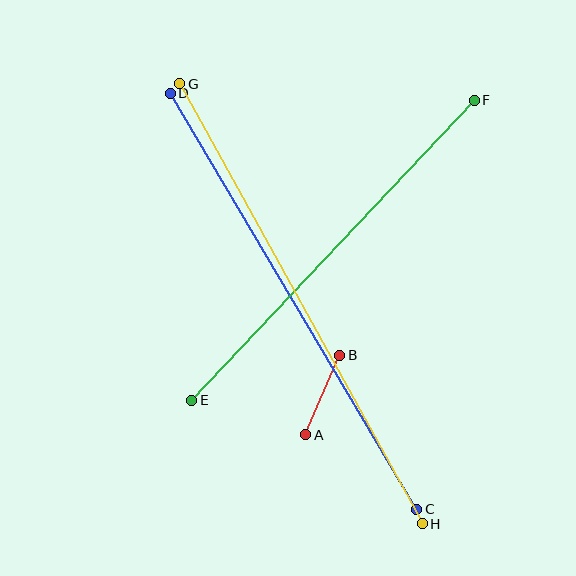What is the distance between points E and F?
The distance is approximately 412 pixels.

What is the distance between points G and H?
The distance is approximately 502 pixels.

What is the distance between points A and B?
The distance is approximately 87 pixels.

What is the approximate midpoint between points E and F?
The midpoint is at approximately (333, 250) pixels.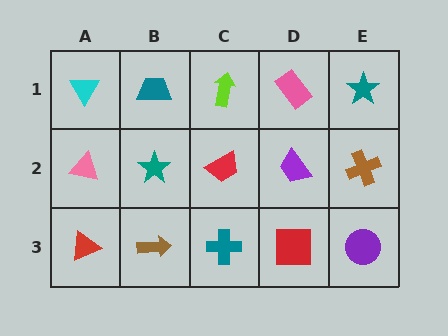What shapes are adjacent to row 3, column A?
A pink triangle (row 2, column A), a brown arrow (row 3, column B).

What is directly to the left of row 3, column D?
A teal cross.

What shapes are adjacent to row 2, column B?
A teal trapezoid (row 1, column B), a brown arrow (row 3, column B), a pink triangle (row 2, column A), a red trapezoid (row 2, column C).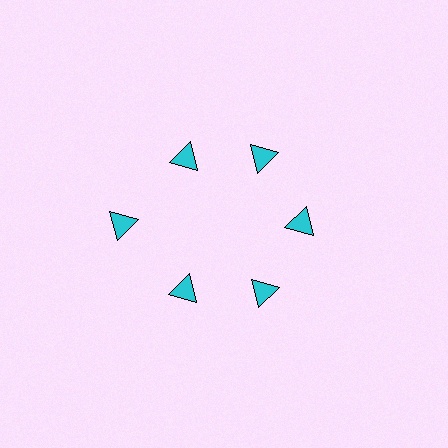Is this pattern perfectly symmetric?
No. The 6 cyan triangles are arranged in a ring, but one element near the 9 o'clock position is pushed outward from the center, breaking the 6-fold rotational symmetry.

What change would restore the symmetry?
The symmetry would be restored by moving it inward, back onto the ring so that all 6 triangles sit at equal angles and equal distance from the center.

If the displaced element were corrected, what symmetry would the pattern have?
It would have 6-fold rotational symmetry — the pattern would map onto itself every 60 degrees.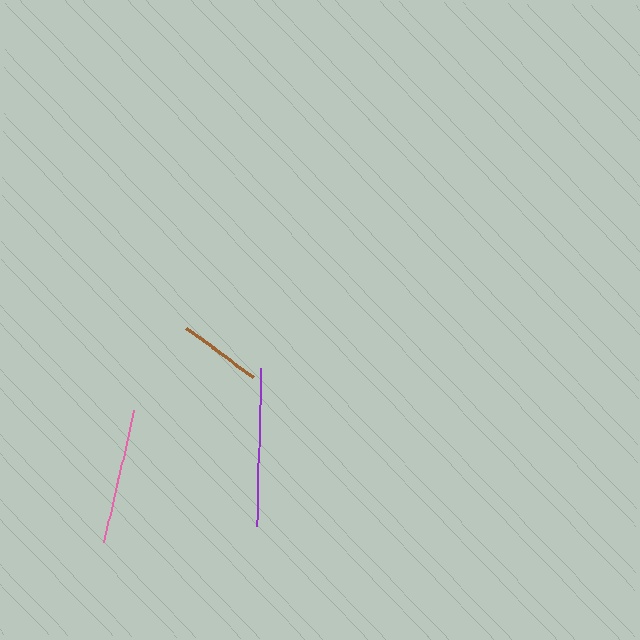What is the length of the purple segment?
The purple segment is approximately 158 pixels long.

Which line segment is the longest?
The purple line is the longest at approximately 158 pixels.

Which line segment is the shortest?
The brown line is the shortest at approximately 83 pixels.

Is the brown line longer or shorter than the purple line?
The purple line is longer than the brown line.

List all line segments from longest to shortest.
From longest to shortest: purple, pink, brown.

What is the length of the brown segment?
The brown segment is approximately 83 pixels long.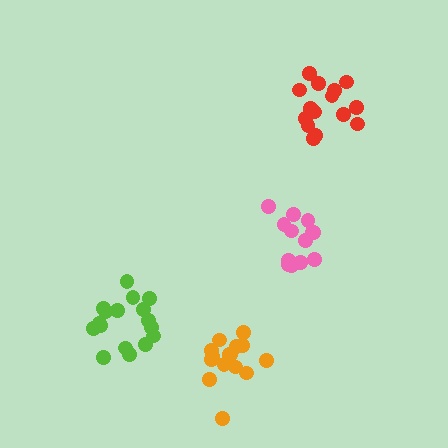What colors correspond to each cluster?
The clusters are colored: lime, pink, orange, red.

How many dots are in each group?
Group 1: 17 dots, Group 2: 13 dots, Group 3: 15 dots, Group 4: 16 dots (61 total).